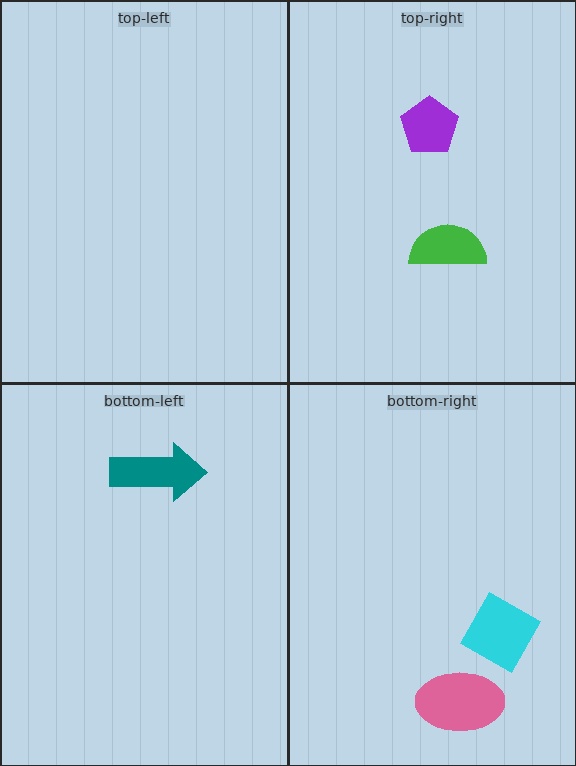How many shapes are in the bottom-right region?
2.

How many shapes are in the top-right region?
2.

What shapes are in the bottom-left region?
The teal arrow.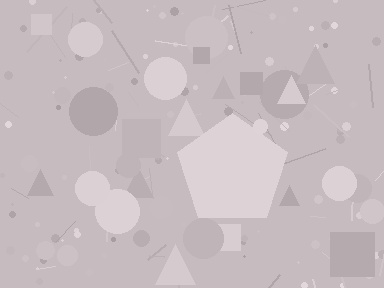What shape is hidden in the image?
A pentagon is hidden in the image.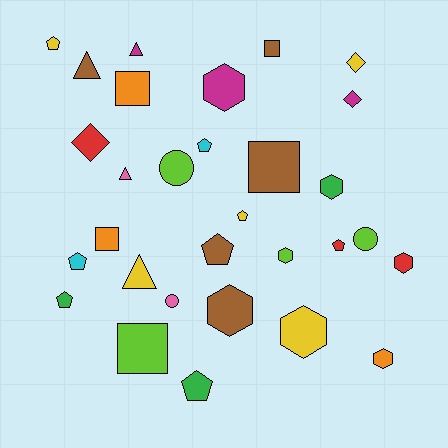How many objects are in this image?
There are 30 objects.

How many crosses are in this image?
There are no crosses.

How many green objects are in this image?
There are 3 green objects.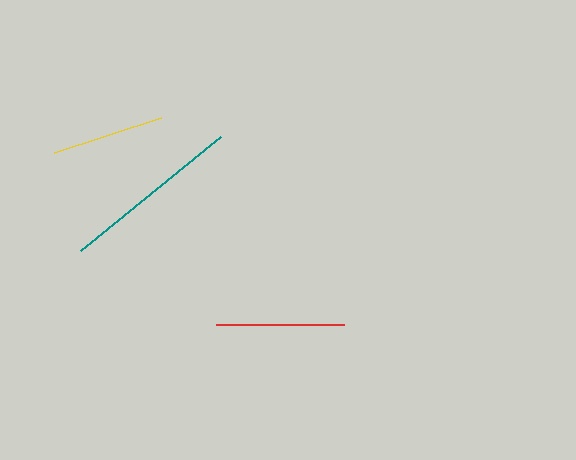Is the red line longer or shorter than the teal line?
The teal line is longer than the red line.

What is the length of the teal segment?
The teal segment is approximately 181 pixels long.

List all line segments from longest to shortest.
From longest to shortest: teal, red, yellow.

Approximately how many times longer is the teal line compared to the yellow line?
The teal line is approximately 1.6 times the length of the yellow line.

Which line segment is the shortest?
The yellow line is the shortest at approximately 113 pixels.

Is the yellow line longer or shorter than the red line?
The red line is longer than the yellow line.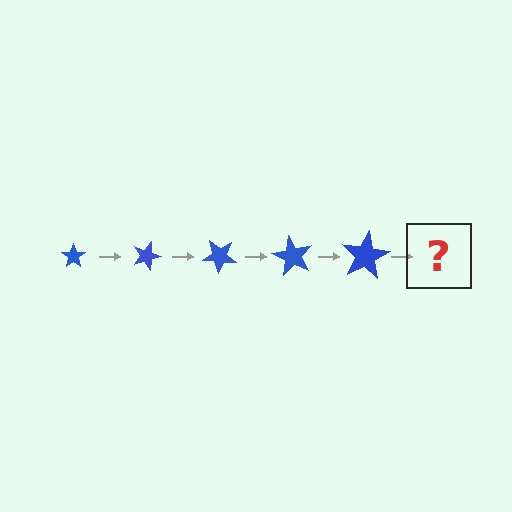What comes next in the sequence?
The next element should be a star, larger than the previous one and rotated 100 degrees from the start.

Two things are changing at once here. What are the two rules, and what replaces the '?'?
The two rules are that the star grows larger each step and it rotates 20 degrees each step. The '?' should be a star, larger than the previous one and rotated 100 degrees from the start.